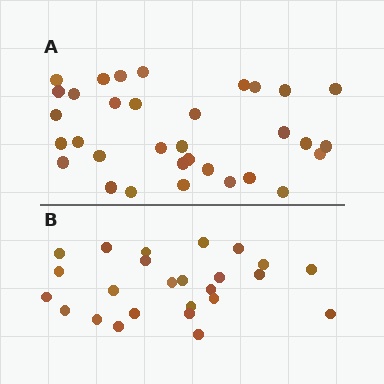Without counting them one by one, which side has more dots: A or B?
Region A (the top region) has more dots.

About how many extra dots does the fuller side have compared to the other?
Region A has roughly 8 or so more dots than region B.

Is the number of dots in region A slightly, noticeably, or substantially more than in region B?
Region A has noticeably more, but not dramatically so. The ratio is roughly 1.3 to 1.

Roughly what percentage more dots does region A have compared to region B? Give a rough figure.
About 30% more.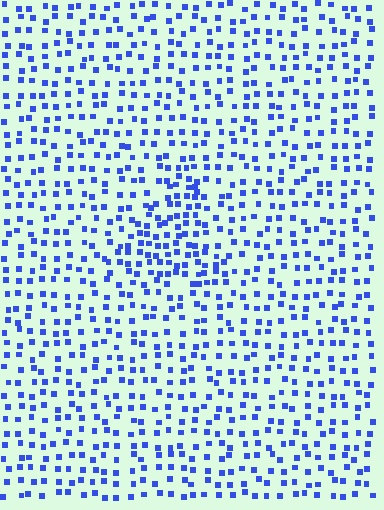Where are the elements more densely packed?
The elements are more densely packed inside the triangle boundary.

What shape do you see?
I see a triangle.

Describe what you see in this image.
The image contains small blue elements arranged at two different densities. A triangle-shaped region is visible where the elements are more densely packed than the surrounding area.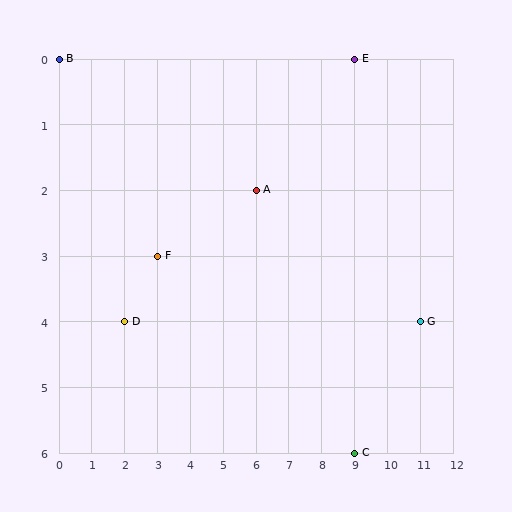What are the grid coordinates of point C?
Point C is at grid coordinates (9, 6).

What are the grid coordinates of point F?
Point F is at grid coordinates (3, 3).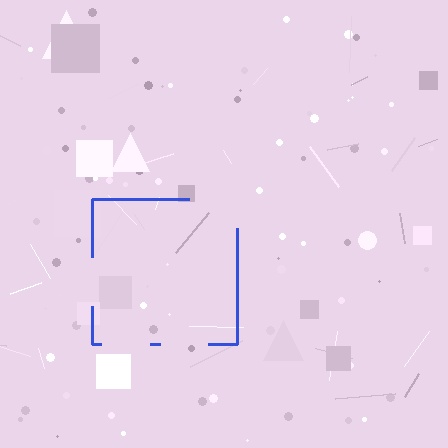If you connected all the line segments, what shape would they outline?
They would outline a square.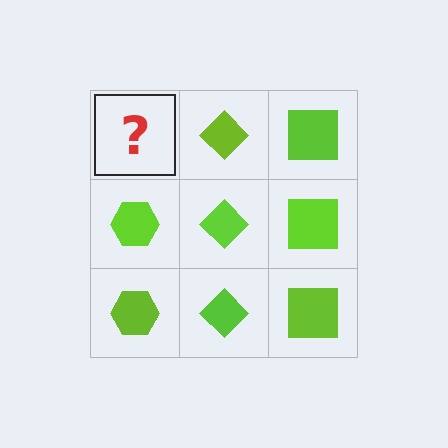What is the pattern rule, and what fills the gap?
The rule is that each column has a consistent shape. The gap should be filled with a lime hexagon.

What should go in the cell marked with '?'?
The missing cell should contain a lime hexagon.